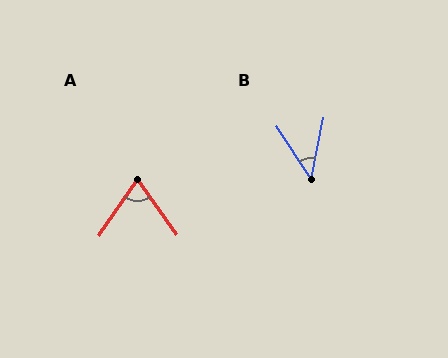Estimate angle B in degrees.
Approximately 45 degrees.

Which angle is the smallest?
B, at approximately 45 degrees.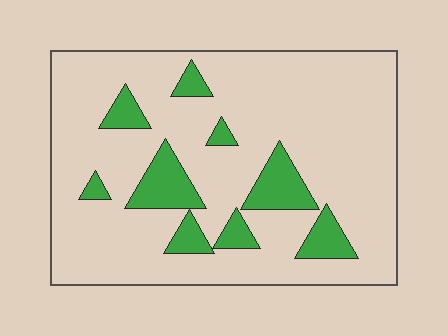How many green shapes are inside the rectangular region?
9.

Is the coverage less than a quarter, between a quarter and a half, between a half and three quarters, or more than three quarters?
Less than a quarter.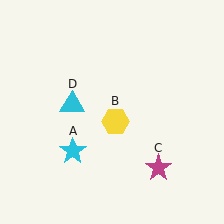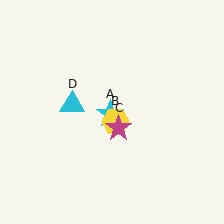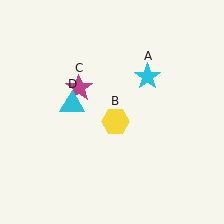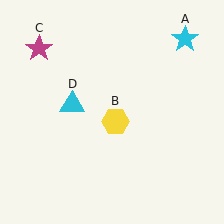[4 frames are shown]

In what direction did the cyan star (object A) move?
The cyan star (object A) moved up and to the right.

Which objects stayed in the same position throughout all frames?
Yellow hexagon (object B) and cyan triangle (object D) remained stationary.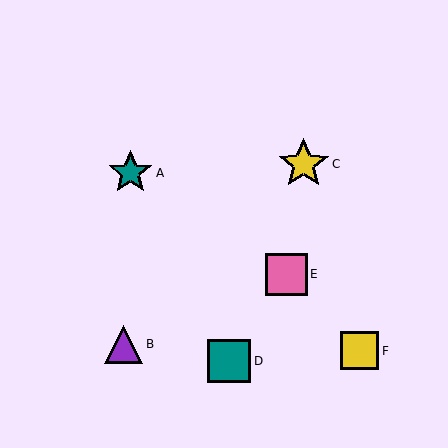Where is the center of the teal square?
The center of the teal square is at (229, 361).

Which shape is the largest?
The yellow star (labeled C) is the largest.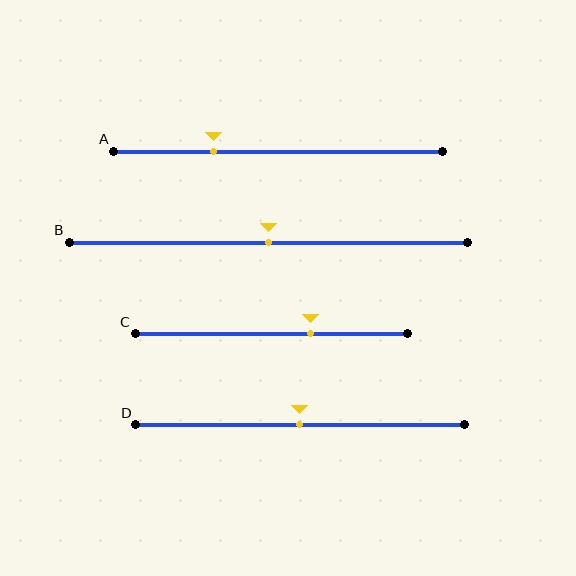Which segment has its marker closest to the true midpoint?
Segment B has its marker closest to the true midpoint.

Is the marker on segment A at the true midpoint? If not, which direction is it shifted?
No, the marker on segment A is shifted to the left by about 20% of the segment length.